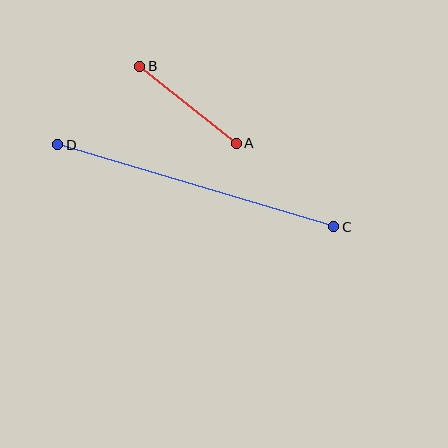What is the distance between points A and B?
The distance is approximately 124 pixels.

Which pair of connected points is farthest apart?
Points C and D are farthest apart.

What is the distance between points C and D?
The distance is approximately 288 pixels.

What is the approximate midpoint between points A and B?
The midpoint is at approximately (188, 105) pixels.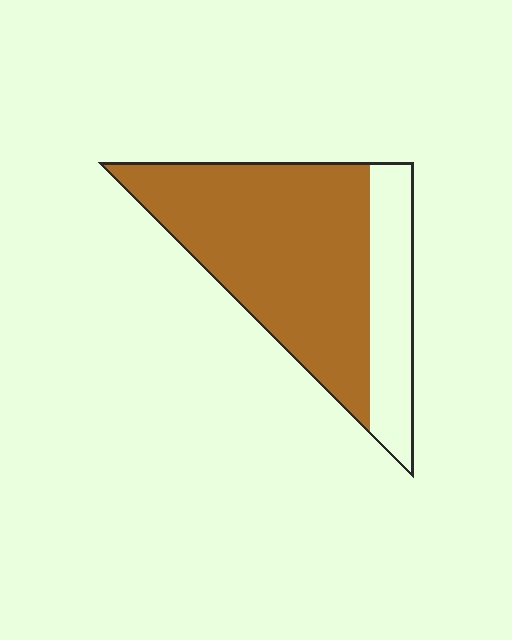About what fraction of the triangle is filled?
About three quarters (3/4).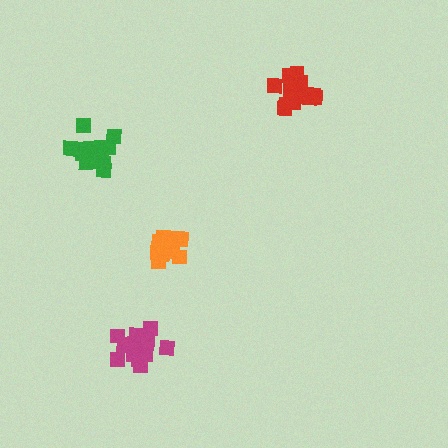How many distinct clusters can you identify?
There are 4 distinct clusters.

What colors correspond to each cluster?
The clusters are colored: red, orange, green, magenta.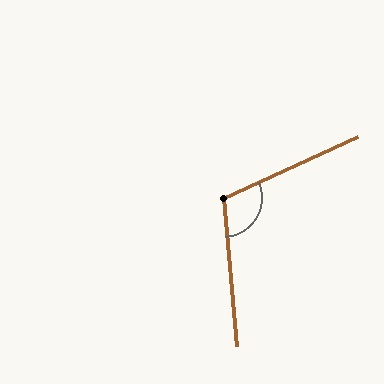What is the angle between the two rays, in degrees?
Approximately 109 degrees.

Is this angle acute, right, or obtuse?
It is obtuse.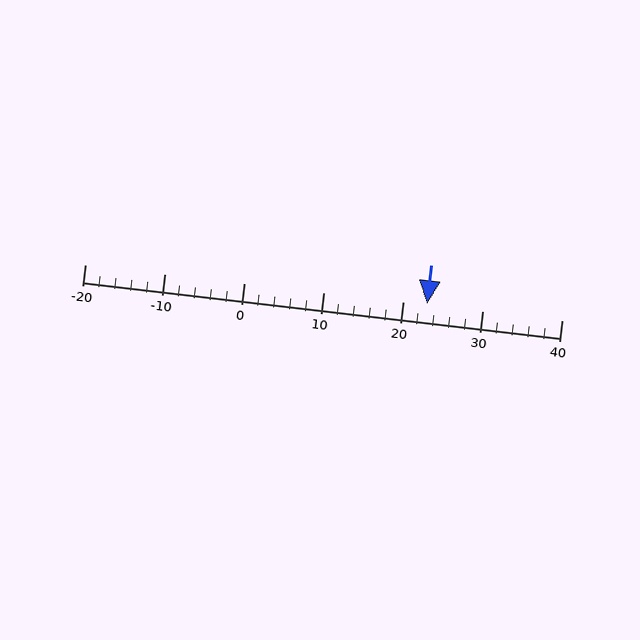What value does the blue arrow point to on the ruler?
The blue arrow points to approximately 23.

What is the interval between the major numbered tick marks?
The major tick marks are spaced 10 units apart.